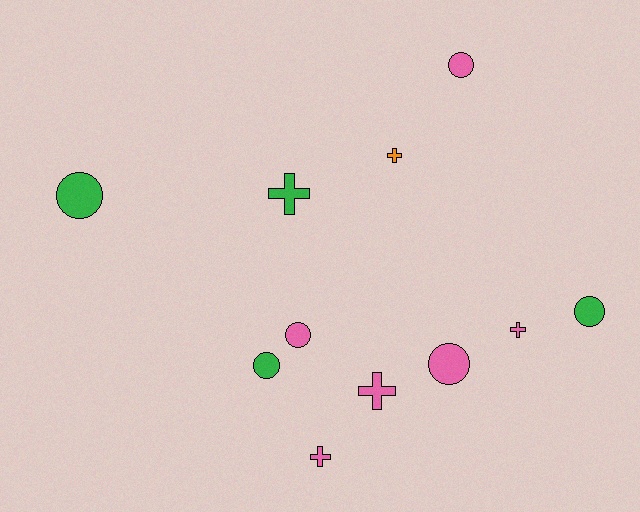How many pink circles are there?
There are 3 pink circles.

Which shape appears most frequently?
Circle, with 6 objects.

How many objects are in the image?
There are 11 objects.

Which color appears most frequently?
Pink, with 6 objects.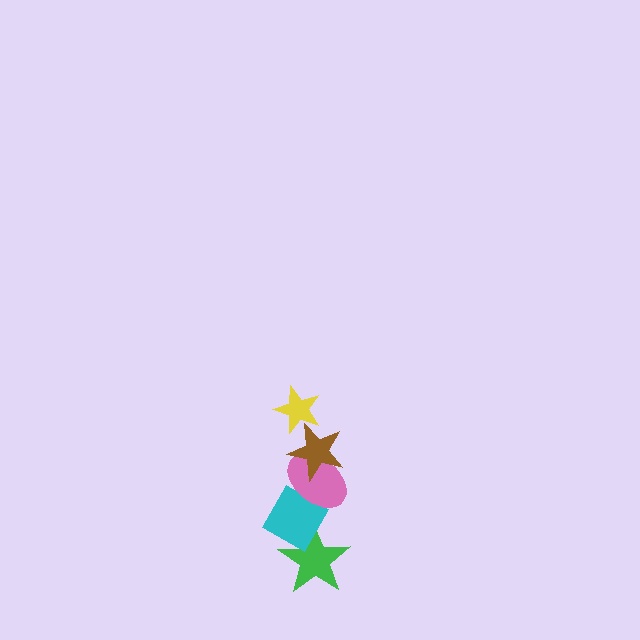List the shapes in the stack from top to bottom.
From top to bottom: the yellow star, the brown star, the pink ellipse, the cyan diamond, the green star.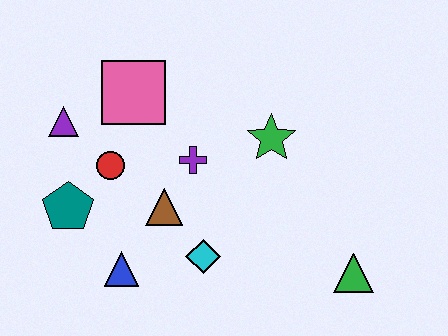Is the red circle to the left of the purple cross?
Yes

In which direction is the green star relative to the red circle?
The green star is to the right of the red circle.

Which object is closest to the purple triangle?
The red circle is closest to the purple triangle.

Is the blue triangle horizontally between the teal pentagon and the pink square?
Yes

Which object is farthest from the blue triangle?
The green triangle is farthest from the blue triangle.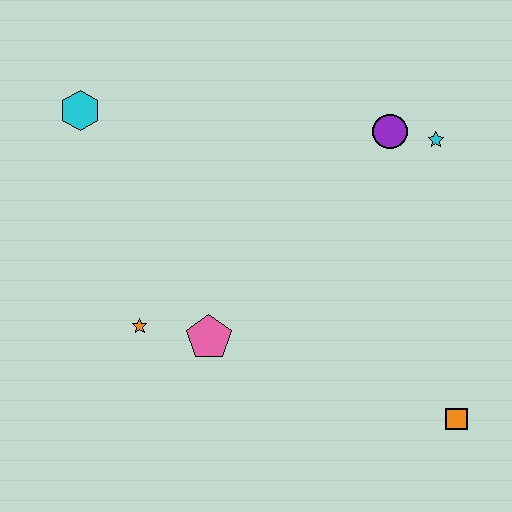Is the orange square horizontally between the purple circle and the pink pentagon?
No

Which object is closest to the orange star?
The pink pentagon is closest to the orange star.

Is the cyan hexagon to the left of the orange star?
Yes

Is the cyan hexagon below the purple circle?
No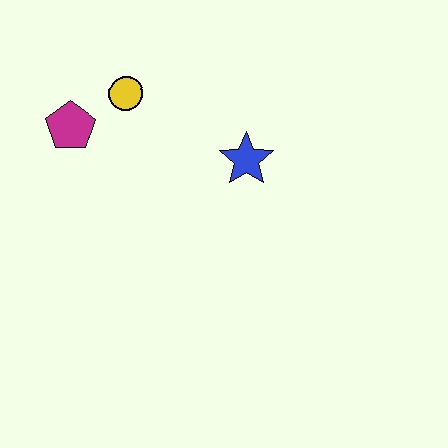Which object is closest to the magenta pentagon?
The yellow circle is closest to the magenta pentagon.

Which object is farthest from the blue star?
The magenta pentagon is farthest from the blue star.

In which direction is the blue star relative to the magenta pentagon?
The blue star is to the right of the magenta pentagon.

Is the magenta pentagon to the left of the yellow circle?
Yes